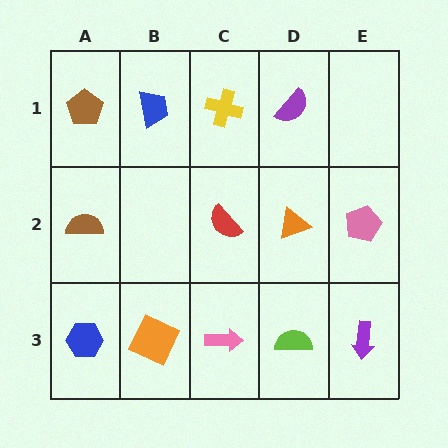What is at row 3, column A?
A blue hexagon.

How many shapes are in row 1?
4 shapes.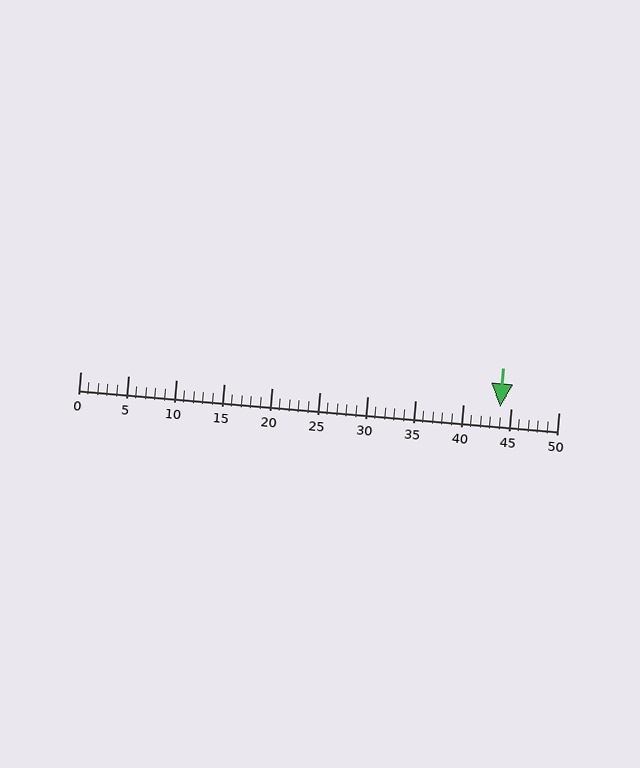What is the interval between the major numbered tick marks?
The major tick marks are spaced 5 units apart.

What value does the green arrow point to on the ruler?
The green arrow points to approximately 44.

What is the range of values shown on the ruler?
The ruler shows values from 0 to 50.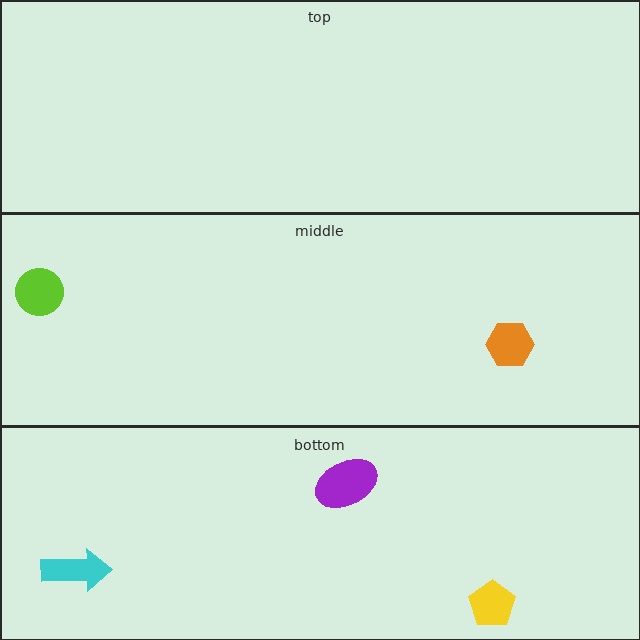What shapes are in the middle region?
The orange hexagon, the lime circle.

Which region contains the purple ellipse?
The bottom region.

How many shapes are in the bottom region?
3.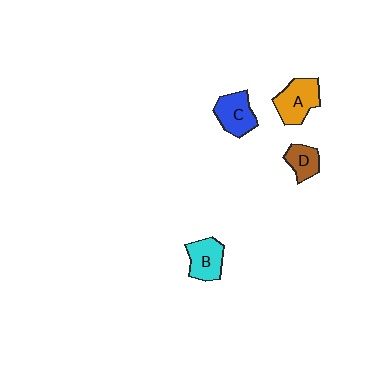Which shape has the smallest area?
Shape D (brown).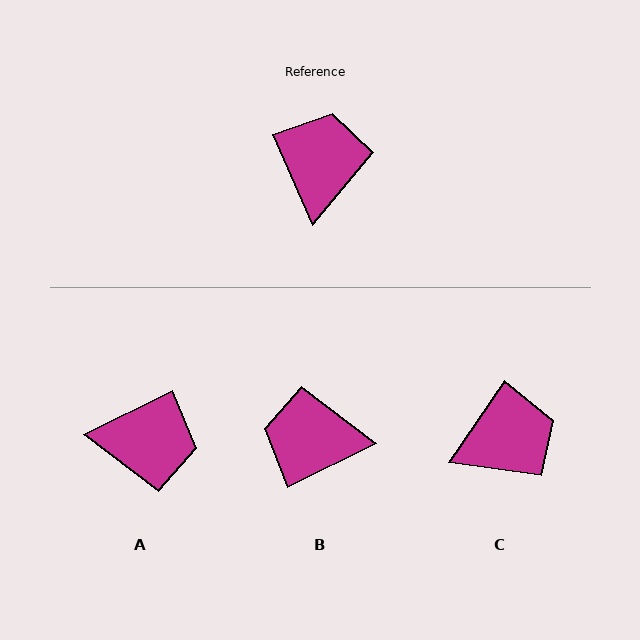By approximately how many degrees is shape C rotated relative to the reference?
Approximately 58 degrees clockwise.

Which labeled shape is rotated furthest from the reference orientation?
B, about 92 degrees away.